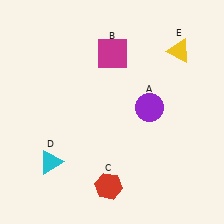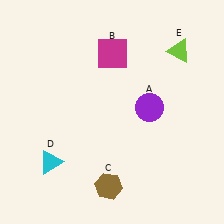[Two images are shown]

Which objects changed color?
C changed from red to brown. E changed from yellow to lime.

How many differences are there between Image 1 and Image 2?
There are 2 differences between the two images.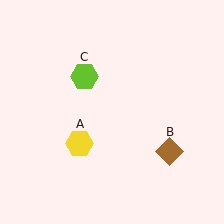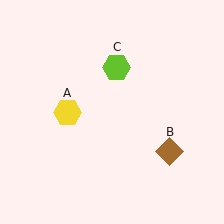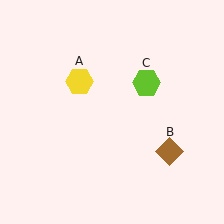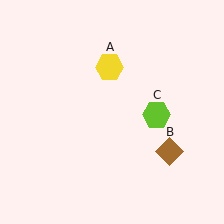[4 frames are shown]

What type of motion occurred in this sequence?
The yellow hexagon (object A), lime hexagon (object C) rotated clockwise around the center of the scene.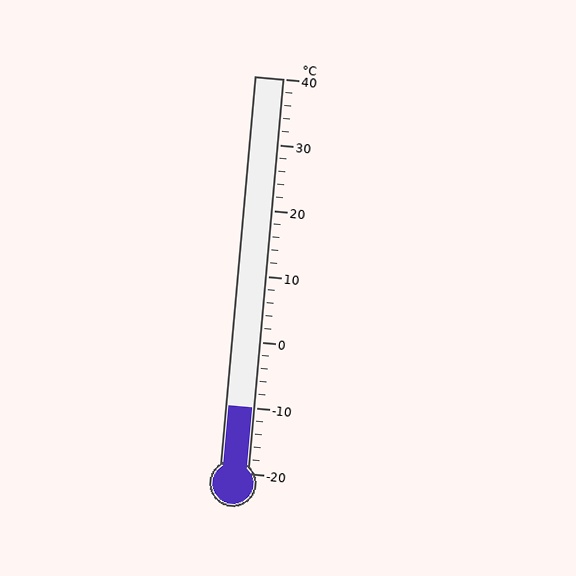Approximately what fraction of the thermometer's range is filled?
The thermometer is filled to approximately 15% of its range.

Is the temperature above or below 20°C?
The temperature is below 20°C.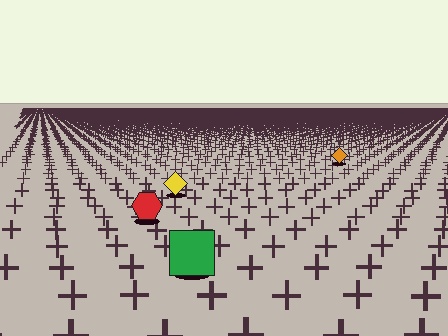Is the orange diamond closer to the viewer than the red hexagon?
No. The red hexagon is closer — you can tell from the texture gradient: the ground texture is coarser near it.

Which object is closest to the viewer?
The green square is closest. The texture marks near it are larger and more spread out.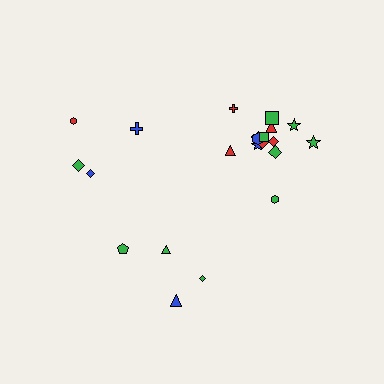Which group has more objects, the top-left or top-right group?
The top-right group.